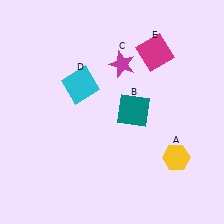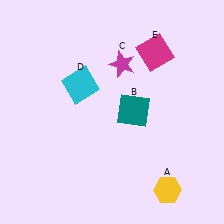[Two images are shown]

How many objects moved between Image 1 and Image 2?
1 object moved between the two images.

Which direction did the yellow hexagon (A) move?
The yellow hexagon (A) moved down.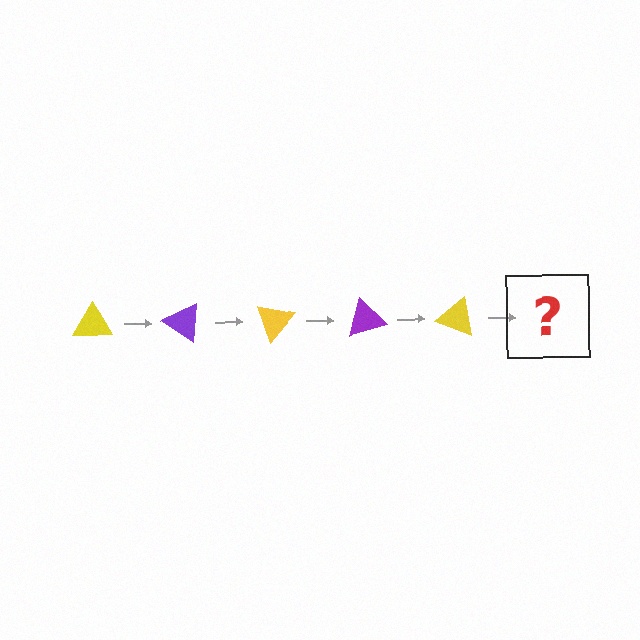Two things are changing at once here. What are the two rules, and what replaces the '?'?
The two rules are that it rotates 35 degrees each step and the color cycles through yellow and purple. The '?' should be a purple triangle, rotated 175 degrees from the start.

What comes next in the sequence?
The next element should be a purple triangle, rotated 175 degrees from the start.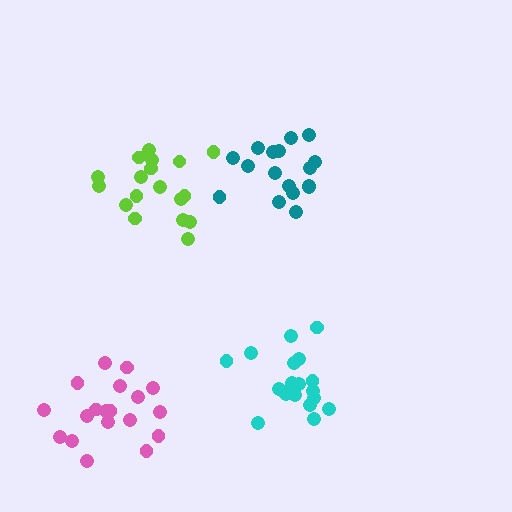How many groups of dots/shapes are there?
There are 4 groups.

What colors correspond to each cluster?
The clusters are colored: teal, cyan, lime, pink.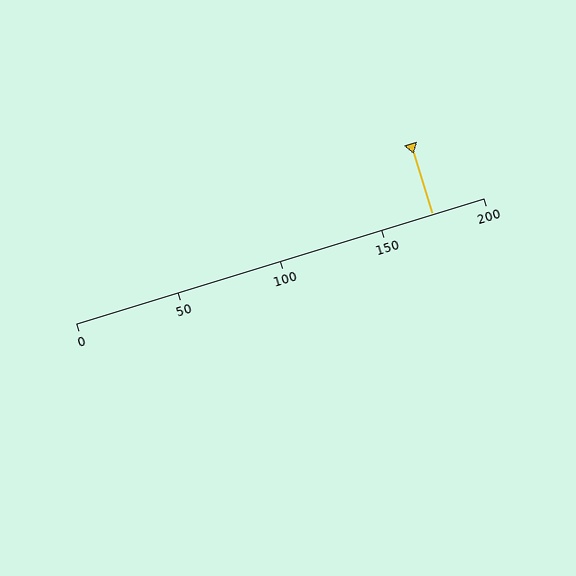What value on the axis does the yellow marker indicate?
The marker indicates approximately 175.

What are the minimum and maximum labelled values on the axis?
The axis runs from 0 to 200.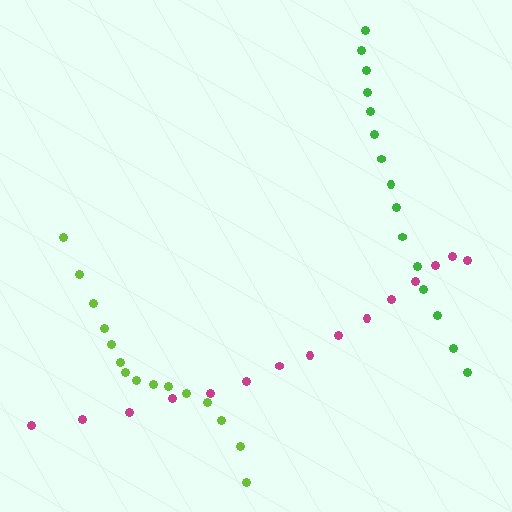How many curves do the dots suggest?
There are 3 distinct paths.